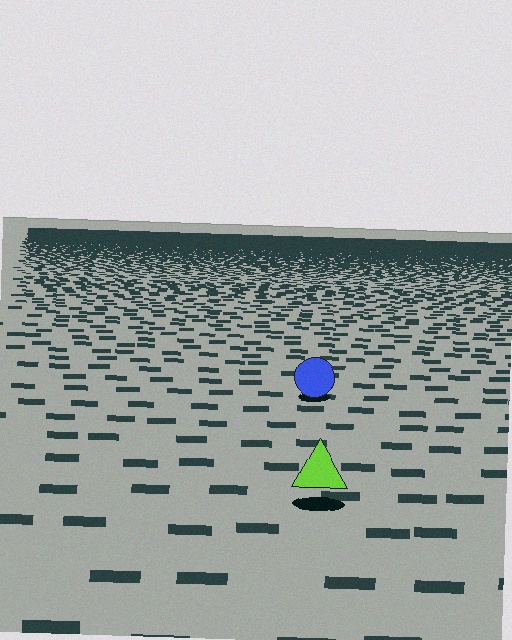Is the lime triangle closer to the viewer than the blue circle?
Yes. The lime triangle is closer — you can tell from the texture gradient: the ground texture is coarser near it.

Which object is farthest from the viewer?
The blue circle is farthest from the viewer. It appears smaller and the ground texture around it is denser.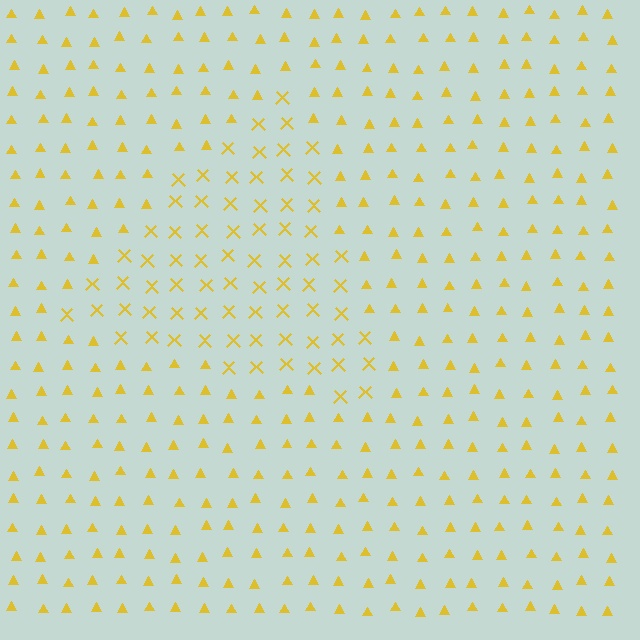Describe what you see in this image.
The image is filled with small yellow elements arranged in a uniform grid. A triangle-shaped region contains X marks, while the surrounding area contains triangles. The boundary is defined purely by the change in element shape.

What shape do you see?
I see a triangle.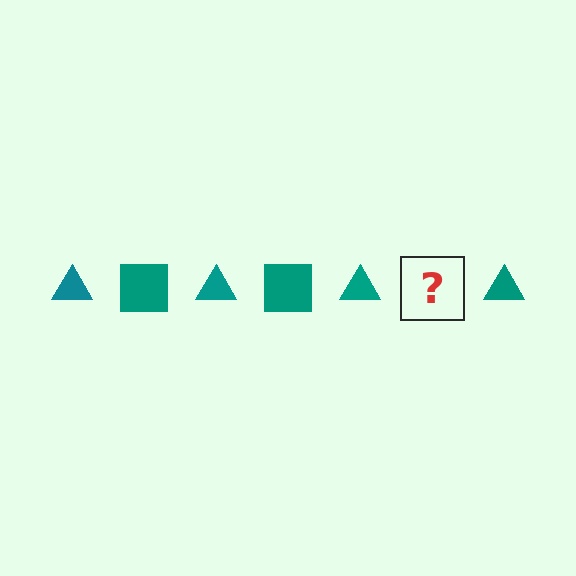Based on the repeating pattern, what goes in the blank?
The blank should be a teal square.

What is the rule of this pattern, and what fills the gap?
The rule is that the pattern cycles through triangle, square shapes in teal. The gap should be filled with a teal square.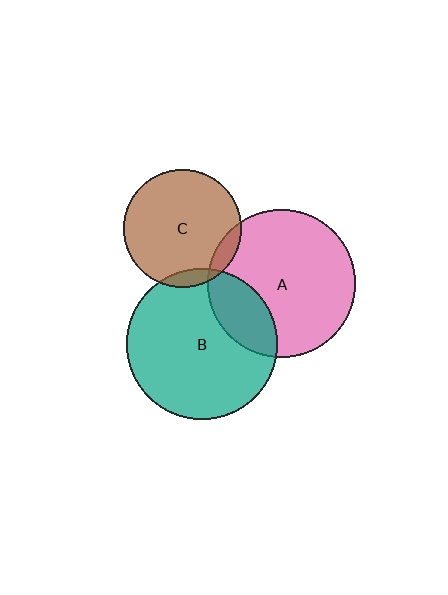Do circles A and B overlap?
Yes.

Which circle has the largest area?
Circle B (teal).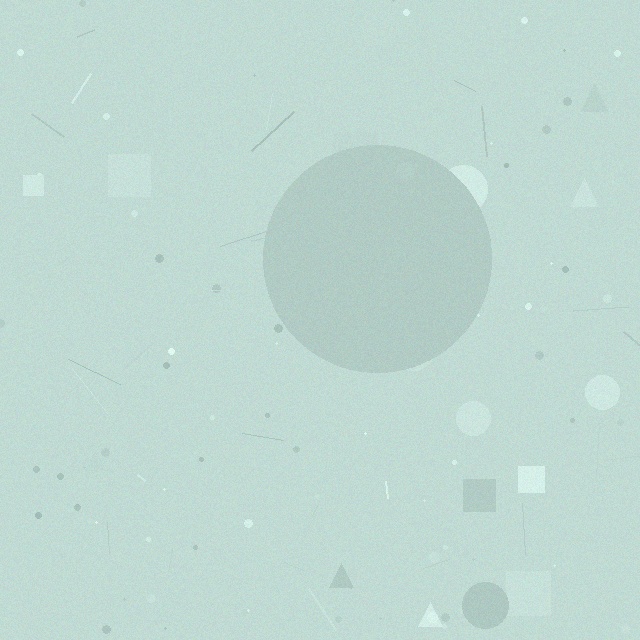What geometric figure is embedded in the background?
A circle is embedded in the background.